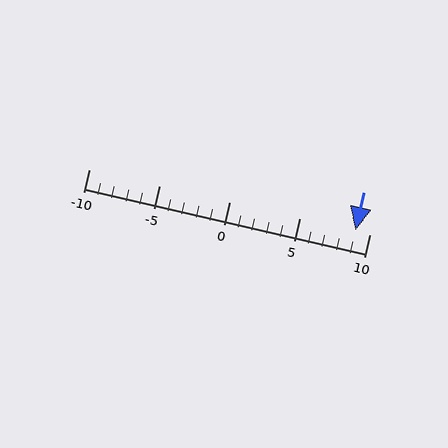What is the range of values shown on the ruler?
The ruler shows values from -10 to 10.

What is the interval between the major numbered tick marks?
The major tick marks are spaced 5 units apart.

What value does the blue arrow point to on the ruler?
The blue arrow points to approximately 9.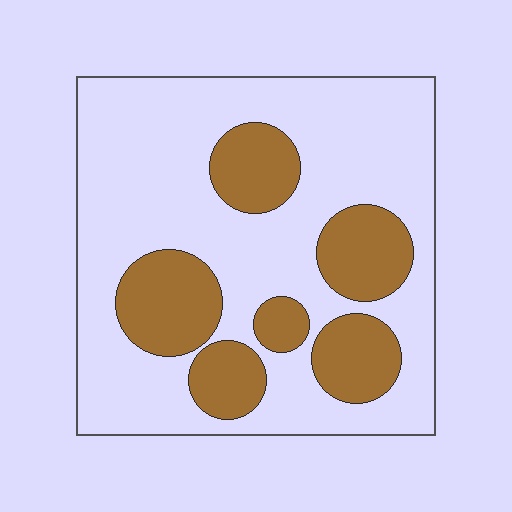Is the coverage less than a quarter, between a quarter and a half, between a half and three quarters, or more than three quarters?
Between a quarter and a half.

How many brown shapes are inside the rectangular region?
6.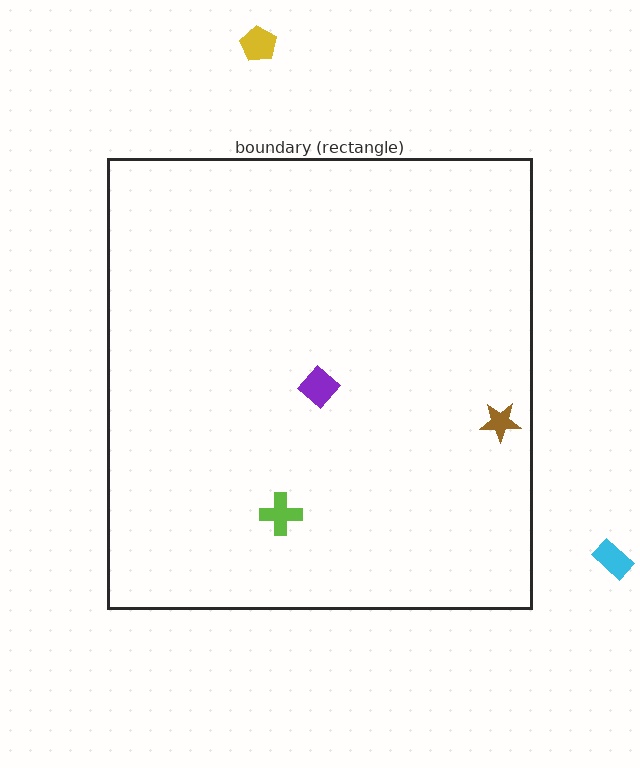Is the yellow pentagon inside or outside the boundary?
Outside.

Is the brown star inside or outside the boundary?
Inside.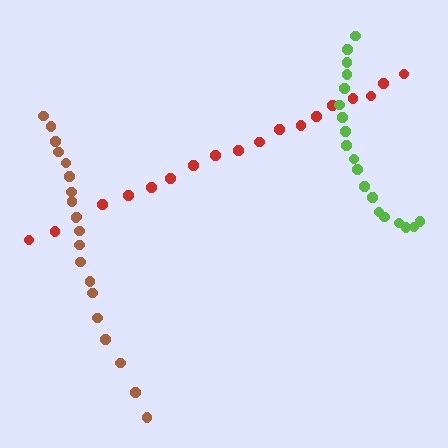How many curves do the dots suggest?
There are 3 distinct paths.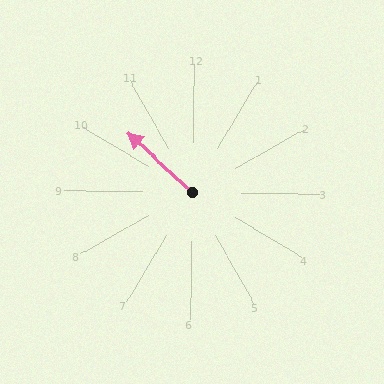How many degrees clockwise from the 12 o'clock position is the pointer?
Approximately 311 degrees.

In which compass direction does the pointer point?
Northwest.